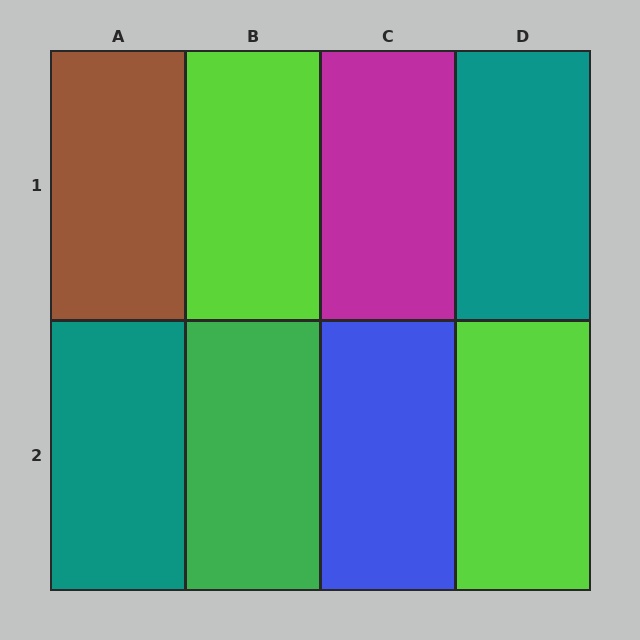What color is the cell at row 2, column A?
Teal.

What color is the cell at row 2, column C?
Blue.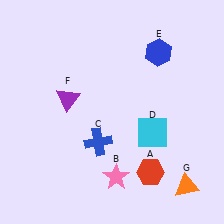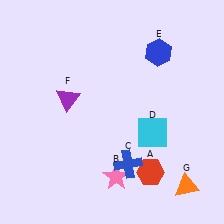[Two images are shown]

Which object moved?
The blue cross (C) moved right.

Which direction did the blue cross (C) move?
The blue cross (C) moved right.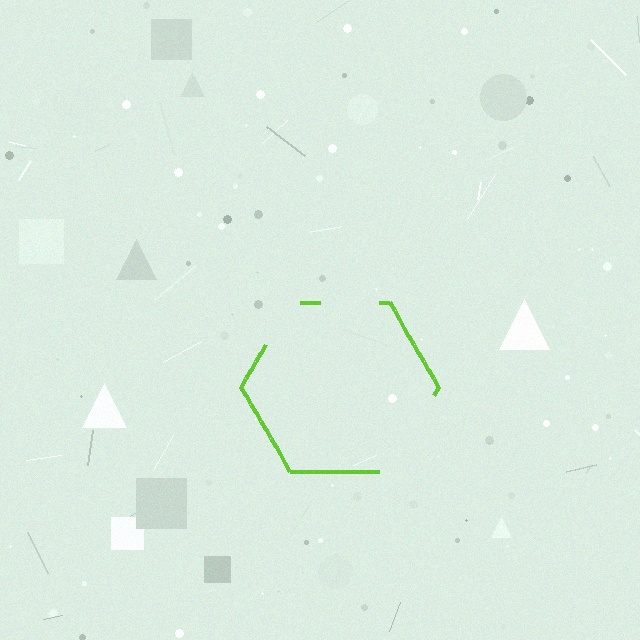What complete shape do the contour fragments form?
The contour fragments form a hexagon.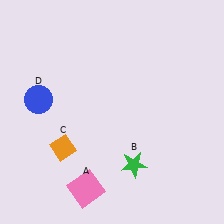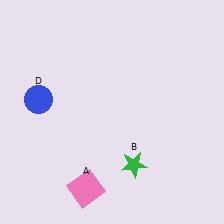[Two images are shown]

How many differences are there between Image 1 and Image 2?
There is 1 difference between the two images.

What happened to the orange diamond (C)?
The orange diamond (C) was removed in Image 2. It was in the bottom-left area of Image 1.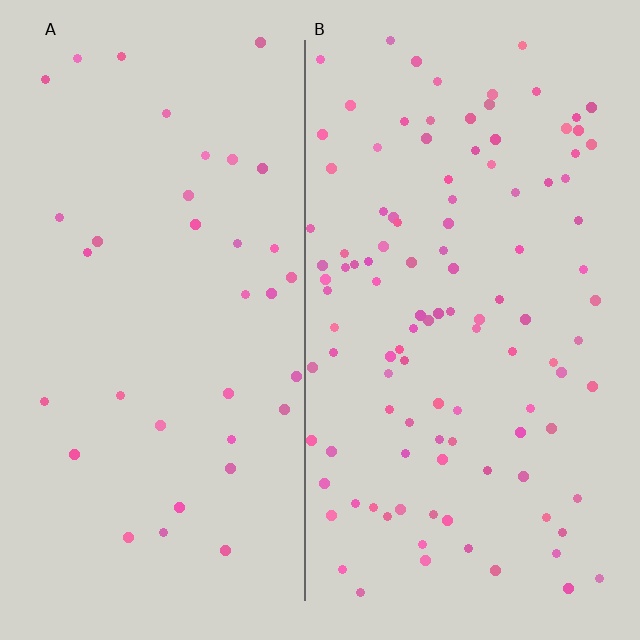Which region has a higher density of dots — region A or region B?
B (the right).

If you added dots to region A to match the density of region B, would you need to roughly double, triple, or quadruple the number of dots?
Approximately triple.